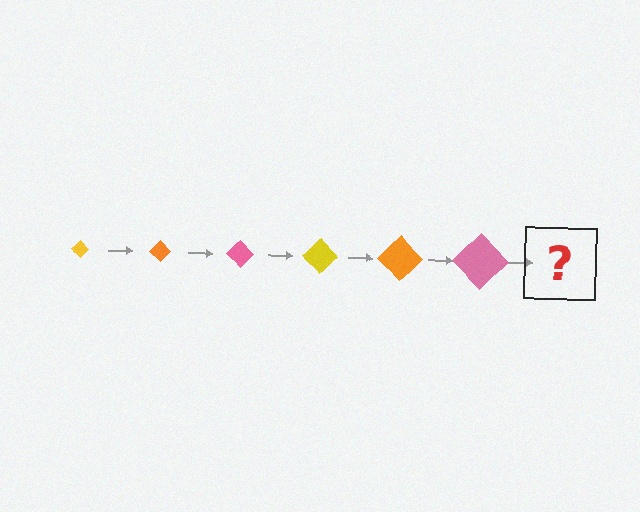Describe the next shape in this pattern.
It should be a yellow diamond, larger than the previous one.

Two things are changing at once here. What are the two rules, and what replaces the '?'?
The two rules are that the diamond grows larger each step and the color cycles through yellow, orange, and pink. The '?' should be a yellow diamond, larger than the previous one.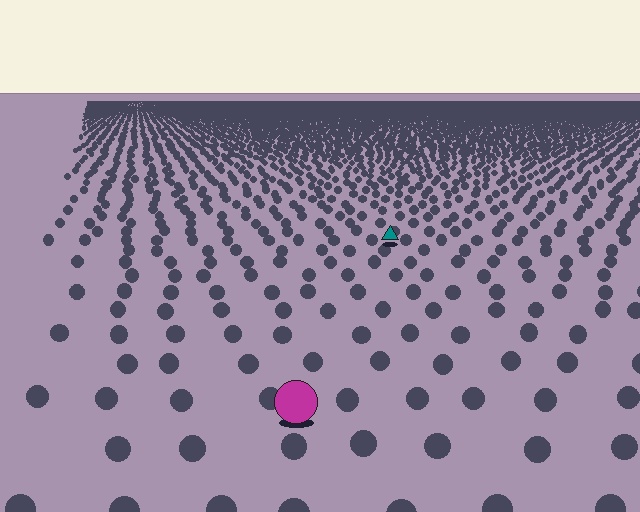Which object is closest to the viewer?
The magenta circle is closest. The texture marks near it are larger and more spread out.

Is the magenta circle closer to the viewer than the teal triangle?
Yes. The magenta circle is closer — you can tell from the texture gradient: the ground texture is coarser near it.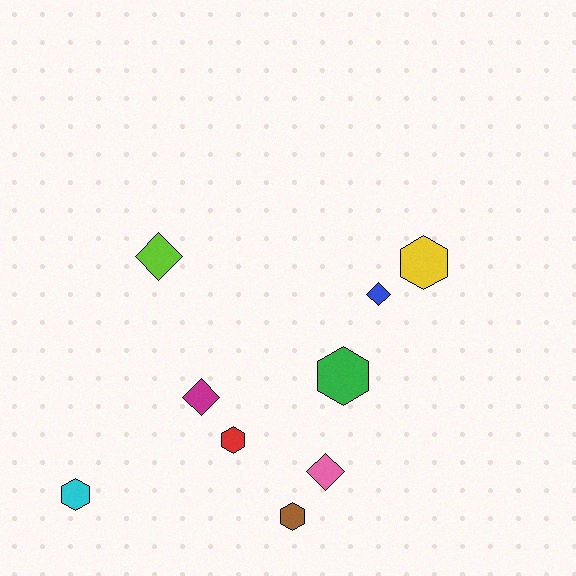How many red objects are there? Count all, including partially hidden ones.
There is 1 red object.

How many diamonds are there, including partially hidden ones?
There are 4 diamonds.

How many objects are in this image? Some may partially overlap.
There are 9 objects.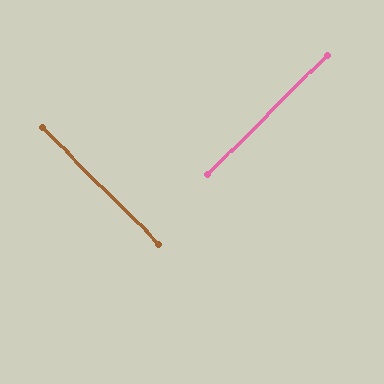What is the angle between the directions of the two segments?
Approximately 90 degrees.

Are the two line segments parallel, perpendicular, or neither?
Perpendicular — they meet at approximately 90°.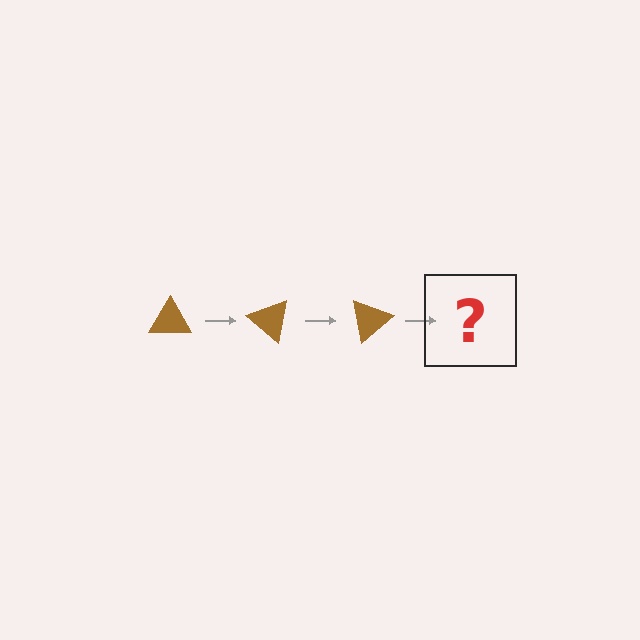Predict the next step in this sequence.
The next step is a brown triangle rotated 120 degrees.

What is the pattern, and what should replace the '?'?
The pattern is that the triangle rotates 40 degrees each step. The '?' should be a brown triangle rotated 120 degrees.